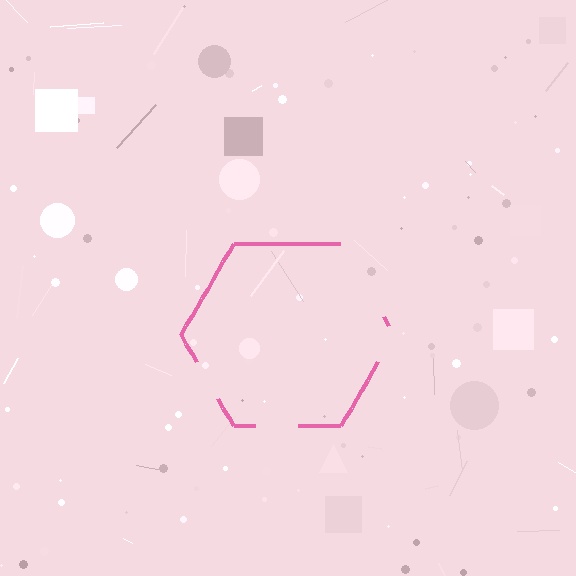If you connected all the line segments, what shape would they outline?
They would outline a hexagon.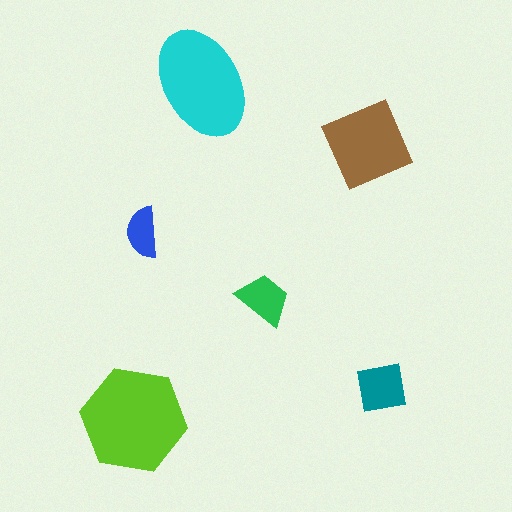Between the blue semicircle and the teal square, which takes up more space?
The teal square.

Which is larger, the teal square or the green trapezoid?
The teal square.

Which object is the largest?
The lime hexagon.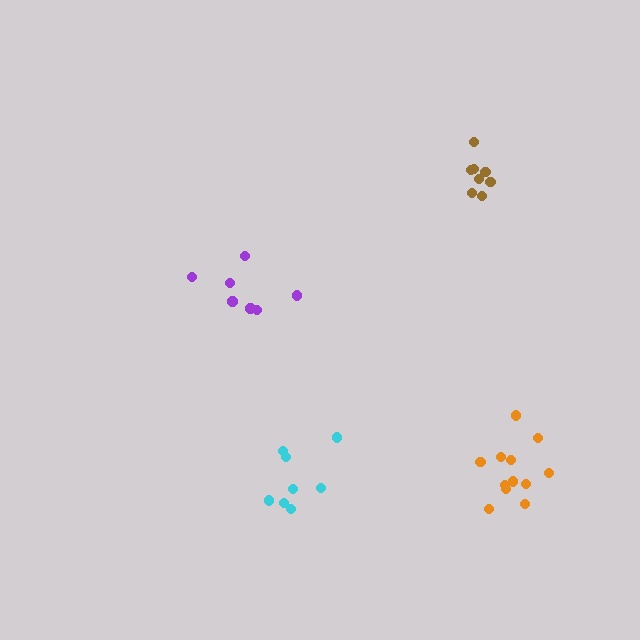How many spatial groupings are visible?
There are 4 spatial groupings.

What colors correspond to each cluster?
The clusters are colored: purple, orange, brown, cyan.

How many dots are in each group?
Group 1: 7 dots, Group 2: 12 dots, Group 3: 8 dots, Group 4: 8 dots (35 total).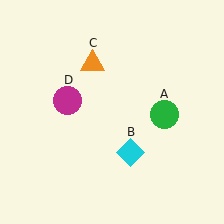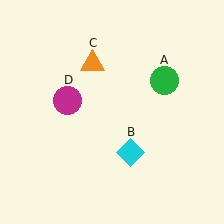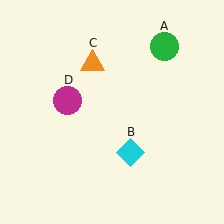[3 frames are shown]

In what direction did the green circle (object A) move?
The green circle (object A) moved up.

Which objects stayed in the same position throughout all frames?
Cyan diamond (object B) and orange triangle (object C) and magenta circle (object D) remained stationary.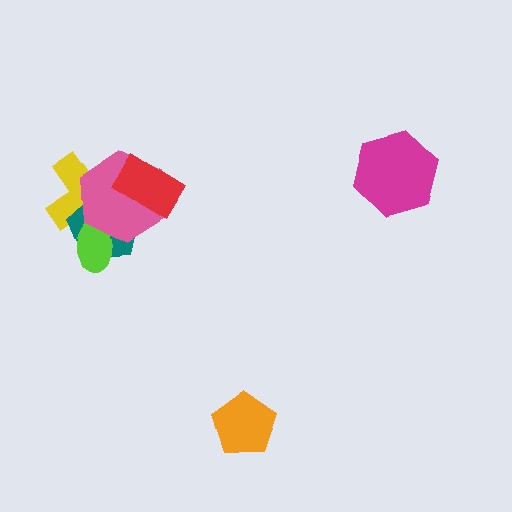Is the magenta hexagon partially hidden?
No, no other shape covers it.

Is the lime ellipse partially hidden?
Yes, it is partially covered by another shape.